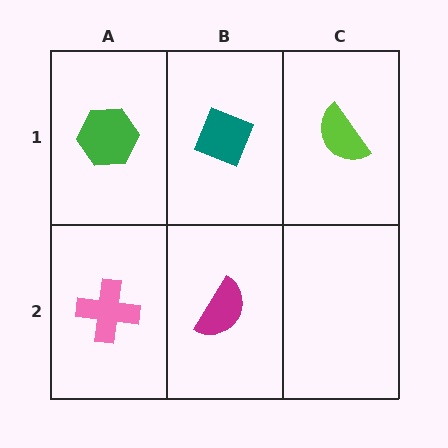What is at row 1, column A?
A green hexagon.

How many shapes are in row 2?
2 shapes.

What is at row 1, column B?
A teal diamond.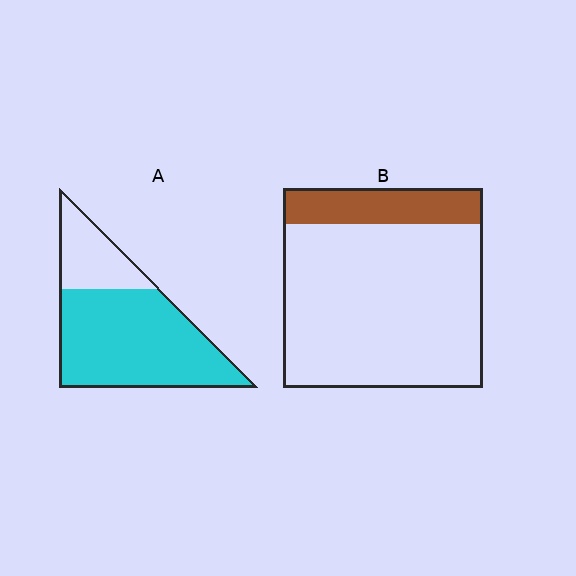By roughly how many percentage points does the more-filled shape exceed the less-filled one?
By roughly 55 percentage points (A over B).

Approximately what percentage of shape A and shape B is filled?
A is approximately 75% and B is approximately 20%.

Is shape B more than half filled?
No.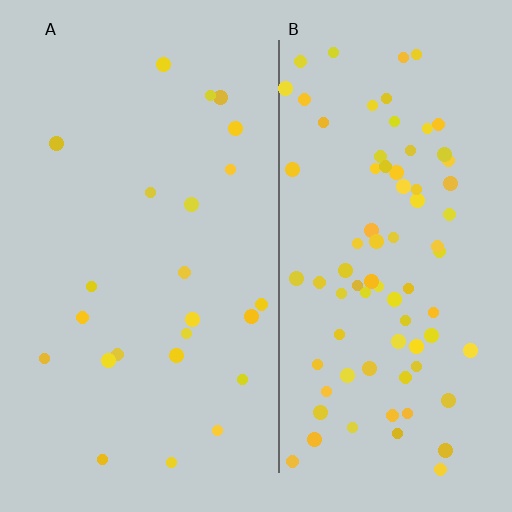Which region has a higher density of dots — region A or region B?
B (the right).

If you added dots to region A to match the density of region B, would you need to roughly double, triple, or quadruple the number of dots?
Approximately triple.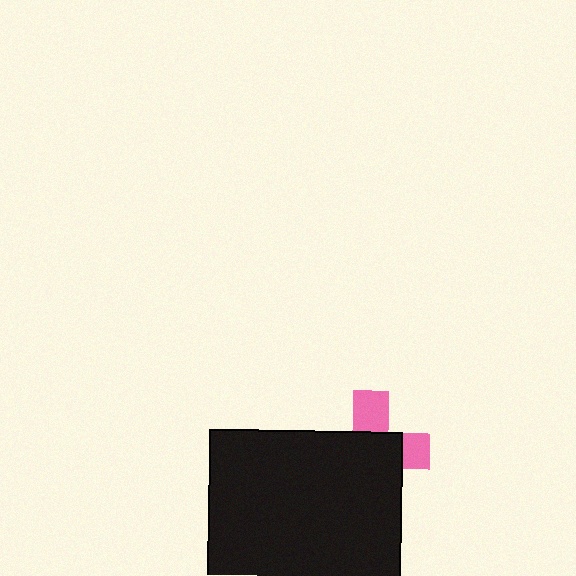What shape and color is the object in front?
The object in front is a black square.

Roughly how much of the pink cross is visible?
A small part of it is visible (roughly 34%).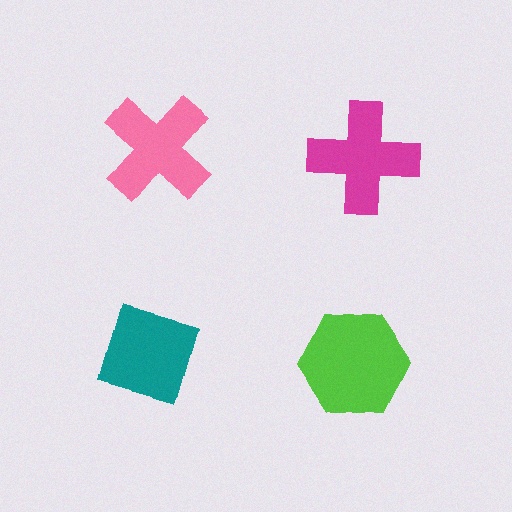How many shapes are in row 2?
2 shapes.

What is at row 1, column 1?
A pink cross.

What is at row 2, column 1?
A teal diamond.